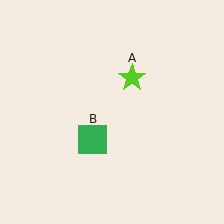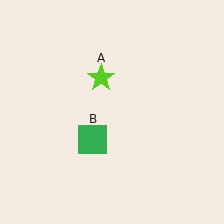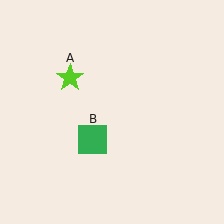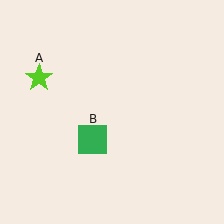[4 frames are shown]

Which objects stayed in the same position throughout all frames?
Green square (object B) remained stationary.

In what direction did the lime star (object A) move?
The lime star (object A) moved left.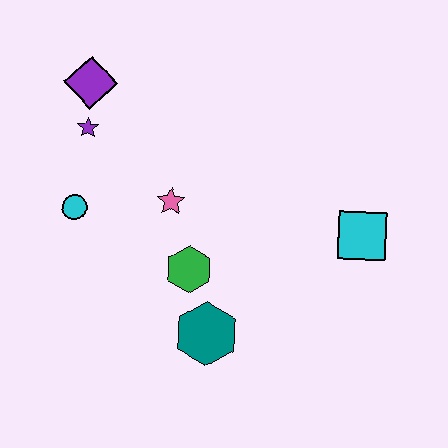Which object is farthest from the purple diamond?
The cyan square is farthest from the purple diamond.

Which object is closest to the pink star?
The green hexagon is closest to the pink star.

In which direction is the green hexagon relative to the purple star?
The green hexagon is below the purple star.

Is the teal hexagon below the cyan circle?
Yes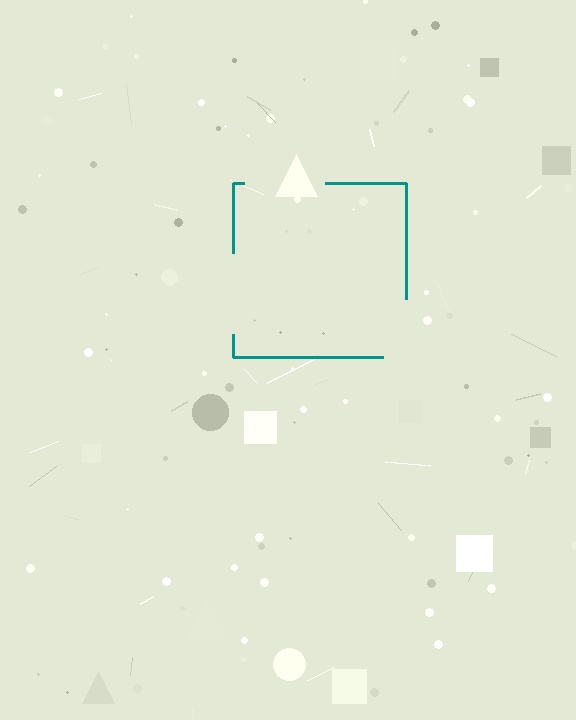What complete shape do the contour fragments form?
The contour fragments form a square.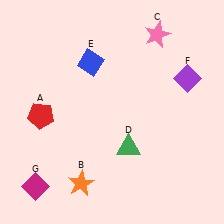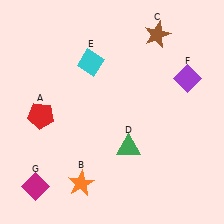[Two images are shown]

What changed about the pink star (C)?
In Image 1, C is pink. In Image 2, it changed to brown.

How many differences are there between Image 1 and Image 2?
There are 2 differences between the two images.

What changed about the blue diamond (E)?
In Image 1, E is blue. In Image 2, it changed to cyan.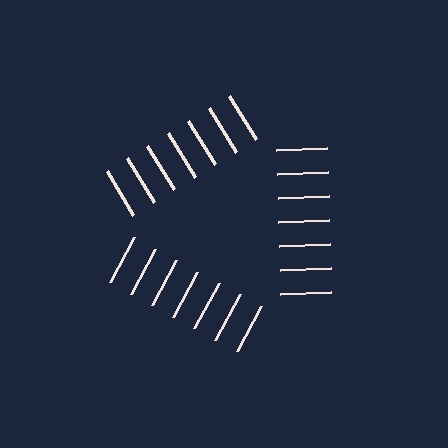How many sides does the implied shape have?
3 sides — the line-ends trace a triangle.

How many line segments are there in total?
21 — 7 along each of the 3 edges.